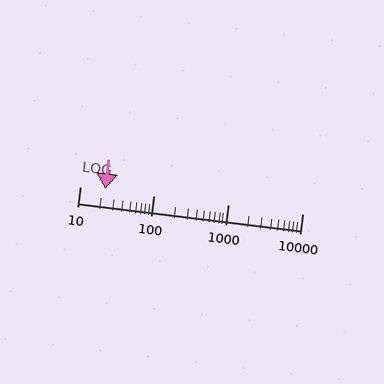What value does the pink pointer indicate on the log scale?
The pointer indicates approximately 22.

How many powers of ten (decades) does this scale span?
The scale spans 3 decades, from 10 to 10000.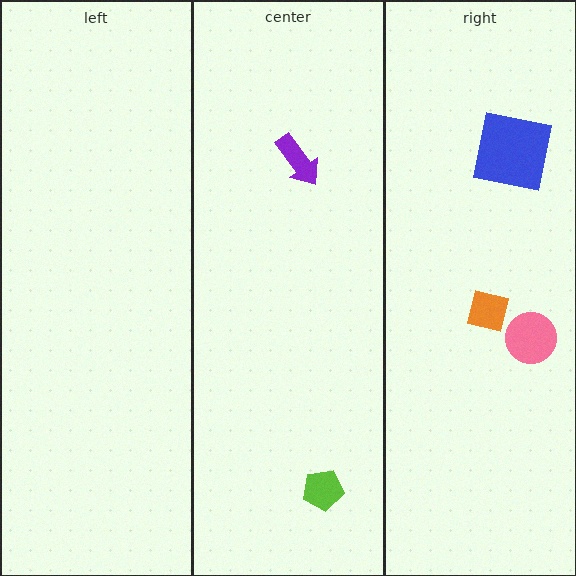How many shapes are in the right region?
3.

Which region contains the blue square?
The right region.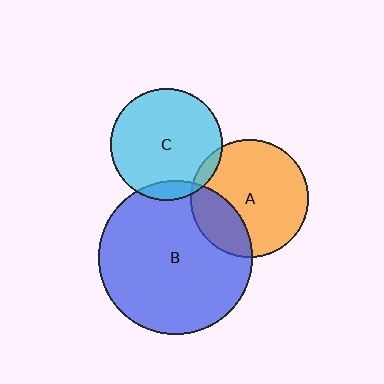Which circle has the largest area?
Circle B (blue).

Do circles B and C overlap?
Yes.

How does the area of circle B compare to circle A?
Approximately 1.7 times.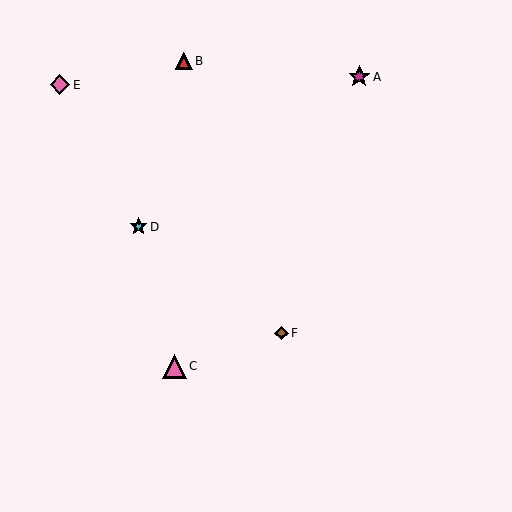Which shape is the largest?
The pink triangle (labeled C) is the largest.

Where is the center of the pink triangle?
The center of the pink triangle is at (174, 366).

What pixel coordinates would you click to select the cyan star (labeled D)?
Click at (139, 227) to select the cyan star D.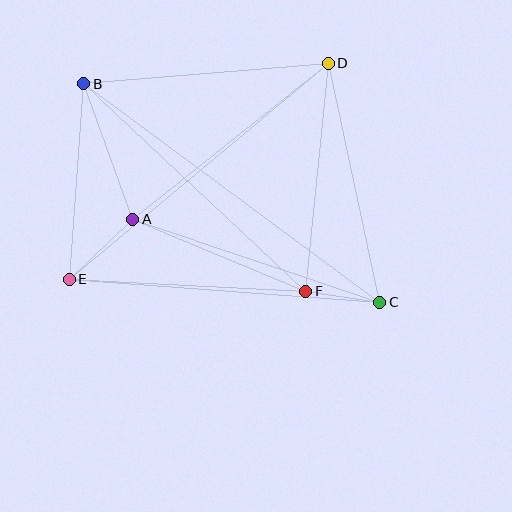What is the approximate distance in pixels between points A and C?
The distance between A and C is approximately 261 pixels.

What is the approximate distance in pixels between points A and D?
The distance between A and D is approximately 250 pixels.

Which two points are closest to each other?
Points C and F are closest to each other.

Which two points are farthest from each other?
Points B and C are farthest from each other.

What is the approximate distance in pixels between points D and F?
The distance between D and F is approximately 229 pixels.